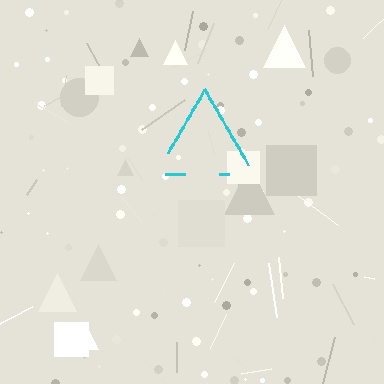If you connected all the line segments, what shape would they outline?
They would outline a triangle.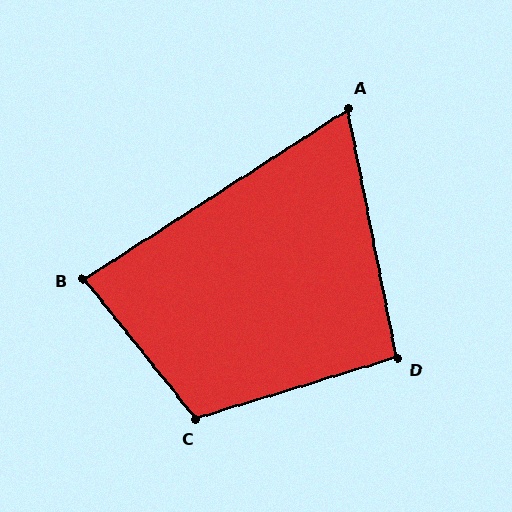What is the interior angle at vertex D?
Approximately 96 degrees (obtuse).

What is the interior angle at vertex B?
Approximately 84 degrees (acute).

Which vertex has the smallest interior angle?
A, at approximately 68 degrees.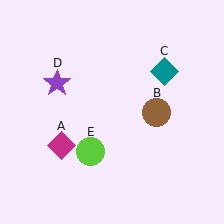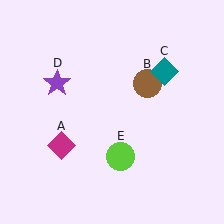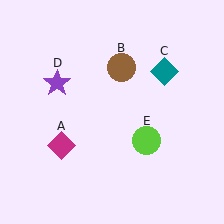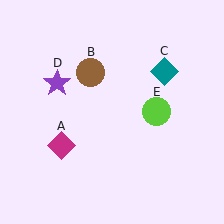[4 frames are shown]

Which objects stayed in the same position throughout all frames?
Magenta diamond (object A) and teal diamond (object C) and purple star (object D) remained stationary.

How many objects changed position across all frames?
2 objects changed position: brown circle (object B), lime circle (object E).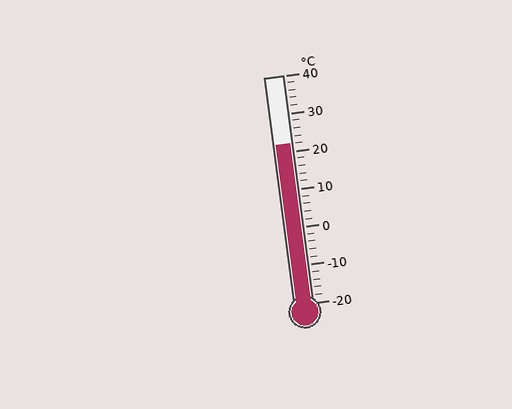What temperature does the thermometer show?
The thermometer shows approximately 22°C.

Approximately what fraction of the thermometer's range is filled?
The thermometer is filled to approximately 70% of its range.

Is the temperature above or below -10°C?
The temperature is above -10°C.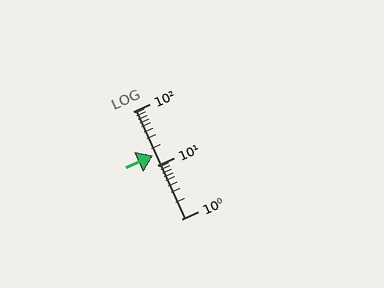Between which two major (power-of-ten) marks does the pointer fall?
The pointer is between 10 and 100.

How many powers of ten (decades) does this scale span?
The scale spans 2 decades, from 1 to 100.